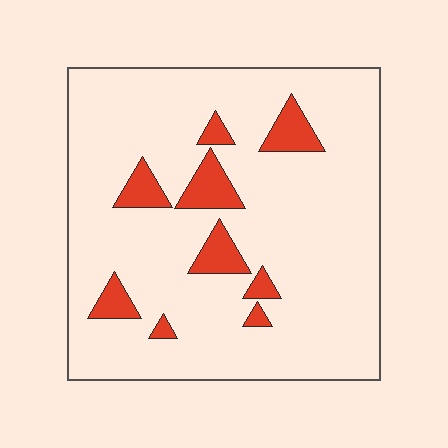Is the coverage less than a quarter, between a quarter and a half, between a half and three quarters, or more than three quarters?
Less than a quarter.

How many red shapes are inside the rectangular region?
9.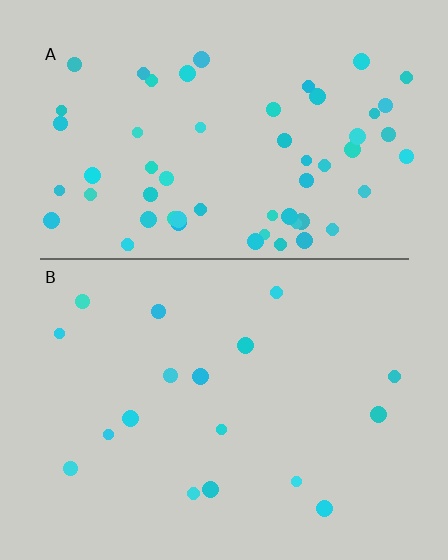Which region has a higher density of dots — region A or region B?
A (the top).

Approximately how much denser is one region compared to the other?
Approximately 3.4× — region A over region B.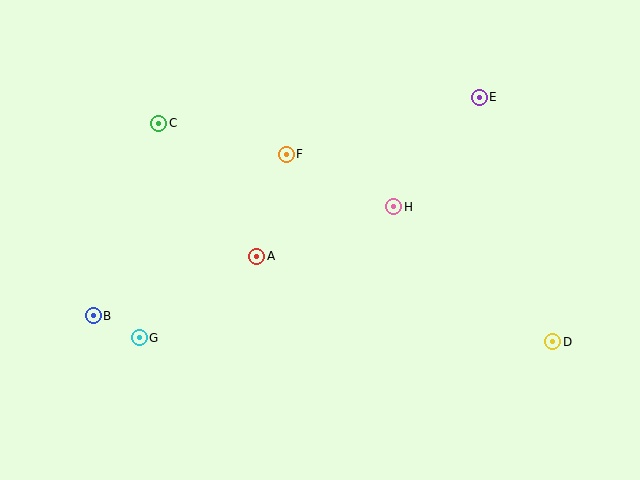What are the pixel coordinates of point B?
Point B is at (93, 316).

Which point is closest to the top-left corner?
Point C is closest to the top-left corner.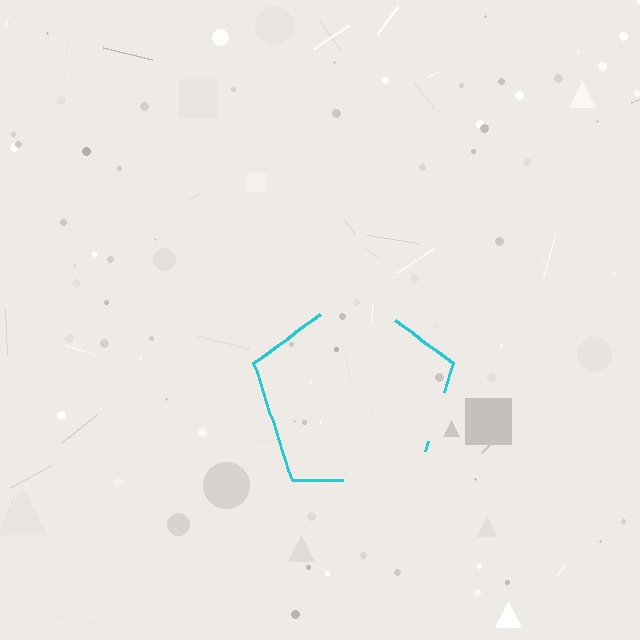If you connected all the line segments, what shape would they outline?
They would outline a pentagon.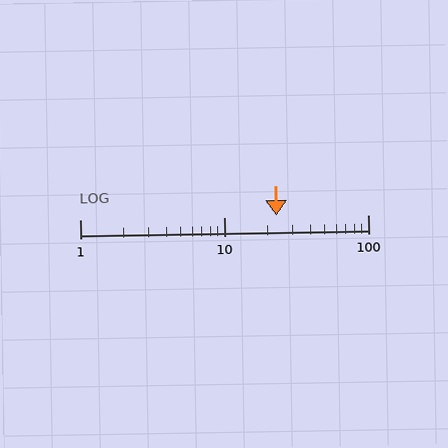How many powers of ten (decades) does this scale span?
The scale spans 2 decades, from 1 to 100.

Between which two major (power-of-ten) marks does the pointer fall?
The pointer is between 10 and 100.